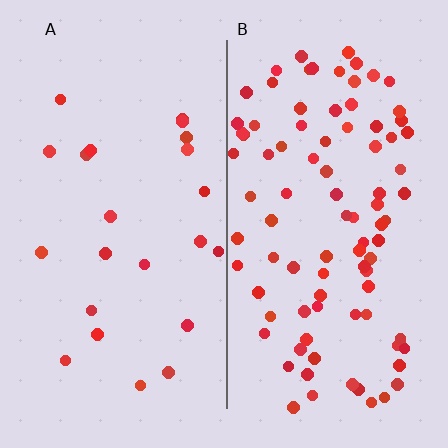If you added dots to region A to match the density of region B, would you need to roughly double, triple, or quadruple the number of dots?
Approximately quadruple.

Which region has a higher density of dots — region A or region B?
B (the right).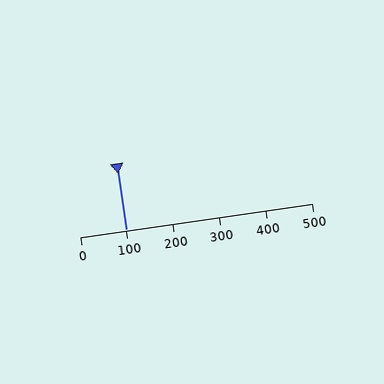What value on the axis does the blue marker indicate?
The marker indicates approximately 100.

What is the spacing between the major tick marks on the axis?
The major ticks are spaced 100 apart.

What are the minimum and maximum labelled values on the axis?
The axis runs from 0 to 500.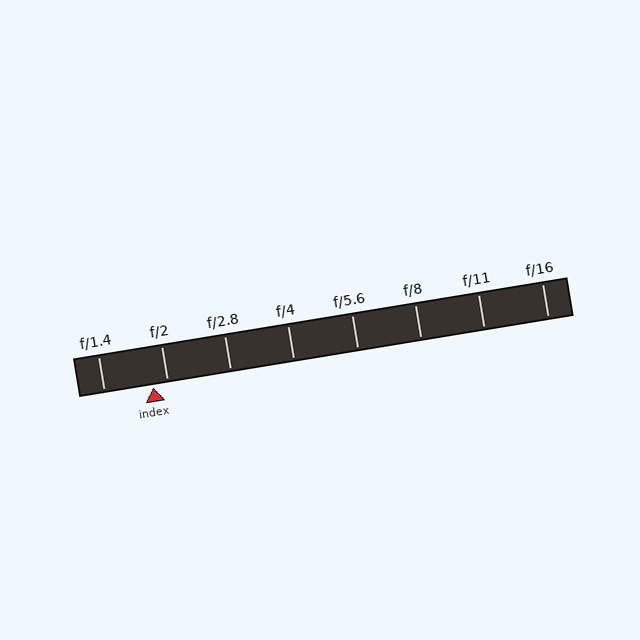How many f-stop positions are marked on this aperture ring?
There are 8 f-stop positions marked.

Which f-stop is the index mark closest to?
The index mark is closest to f/2.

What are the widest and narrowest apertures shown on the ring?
The widest aperture shown is f/1.4 and the narrowest is f/16.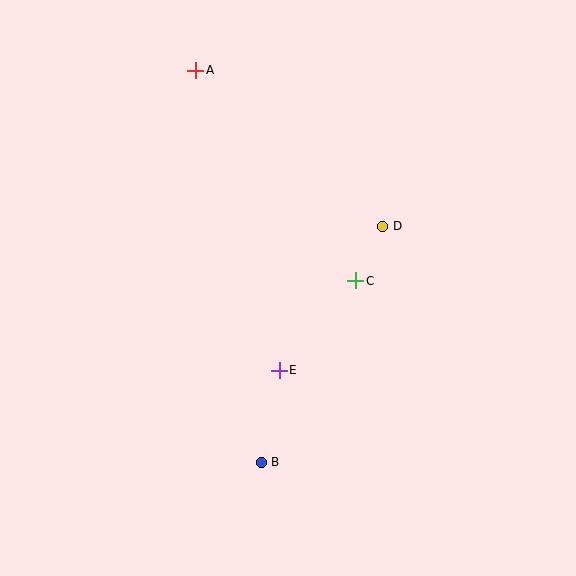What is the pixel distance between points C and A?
The distance between C and A is 265 pixels.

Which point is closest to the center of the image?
Point C at (356, 281) is closest to the center.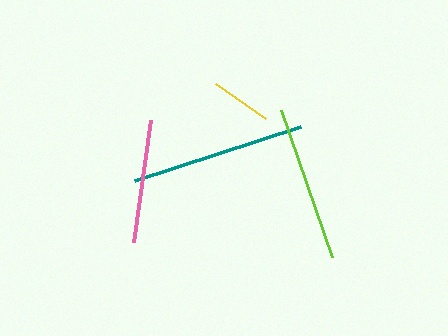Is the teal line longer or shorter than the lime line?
The teal line is longer than the lime line.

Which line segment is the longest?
The teal line is the longest at approximately 174 pixels.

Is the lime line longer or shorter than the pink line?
The lime line is longer than the pink line.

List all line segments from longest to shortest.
From longest to shortest: teal, lime, pink, yellow.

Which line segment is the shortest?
The yellow line is the shortest at approximately 61 pixels.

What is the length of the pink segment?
The pink segment is approximately 124 pixels long.